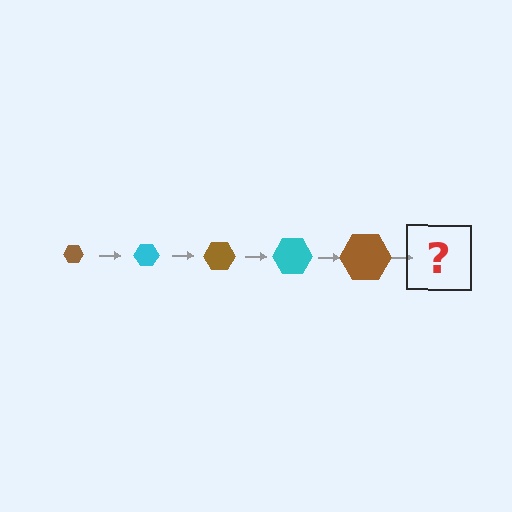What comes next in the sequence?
The next element should be a cyan hexagon, larger than the previous one.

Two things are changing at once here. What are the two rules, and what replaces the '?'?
The two rules are that the hexagon grows larger each step and the color cycles through brown and cyan. The '?' should be a cyan hexagon, larger than the previous one.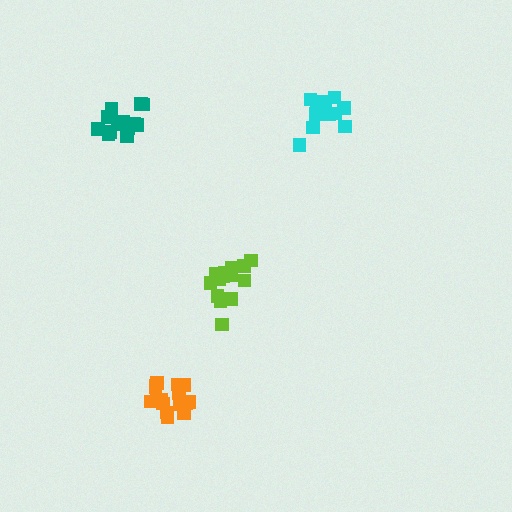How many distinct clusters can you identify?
There are 4 distinct clusters.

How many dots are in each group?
Group 1: 16 dots, Group 2: 14 dots, Group 3: 14 dots, Group 4: 15 dots (59 total).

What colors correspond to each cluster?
The clusters are colored: orange, lime, cyan, teal.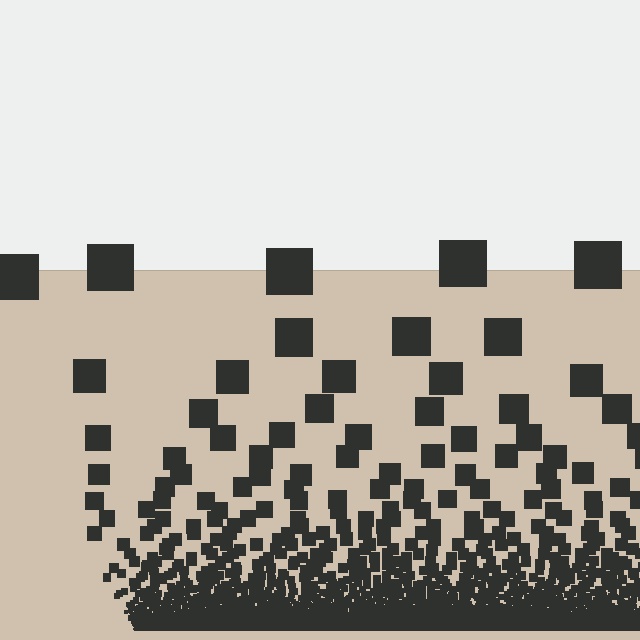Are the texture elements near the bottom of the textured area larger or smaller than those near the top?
Smaller. The gradient is inverted — elements near the bottom are smaller and denser.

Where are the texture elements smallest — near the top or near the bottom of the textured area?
Near the bottom.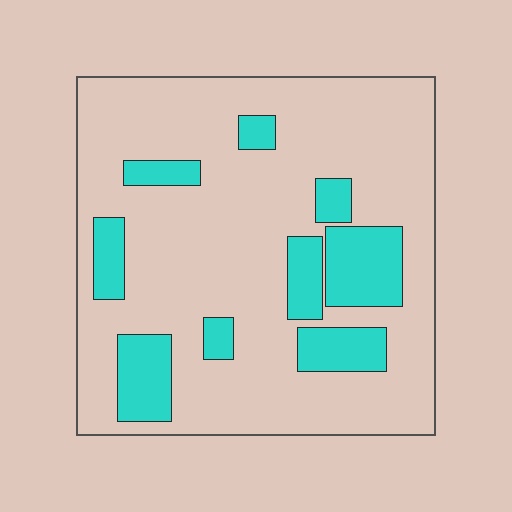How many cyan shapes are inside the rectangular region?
9.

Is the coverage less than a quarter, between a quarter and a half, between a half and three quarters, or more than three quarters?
Less than a quarter.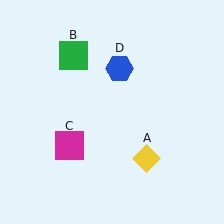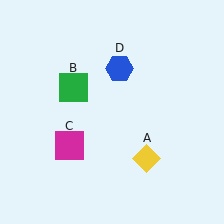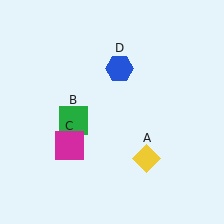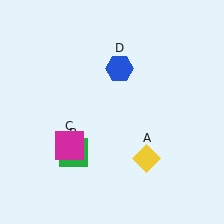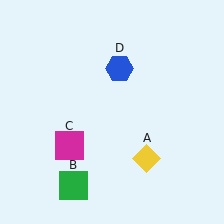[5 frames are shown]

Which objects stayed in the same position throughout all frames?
Yellow diamond (object A) and magenta square (object C) and blue hexagon (object D) remained stationary.